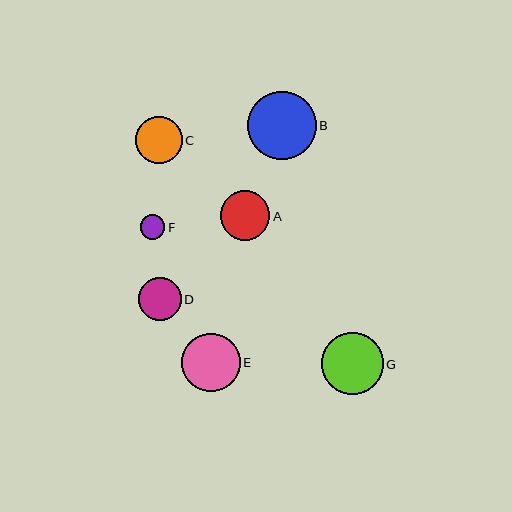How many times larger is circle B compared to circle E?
Circle B is approximately 1.2 times the size of circle E.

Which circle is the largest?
Circle B is the largest with a size of approximately 68 pixels.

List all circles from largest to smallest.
From largest to smallest: B, G, E, A, C, D, F.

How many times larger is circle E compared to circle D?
Circle E is approximately 1.4 times the size of circle D.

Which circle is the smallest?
Circle F is the smallest with a size of approximately 24 pixels.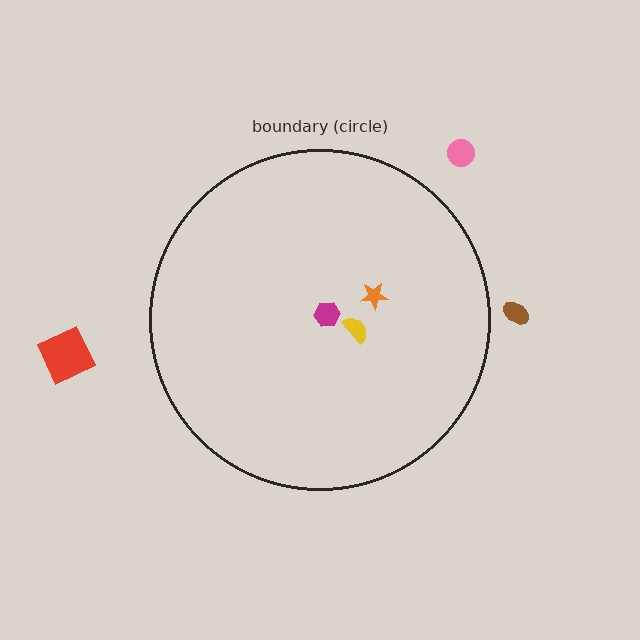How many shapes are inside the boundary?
3 inside, 3 outside.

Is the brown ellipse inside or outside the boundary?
Outside.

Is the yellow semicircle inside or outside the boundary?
Inside.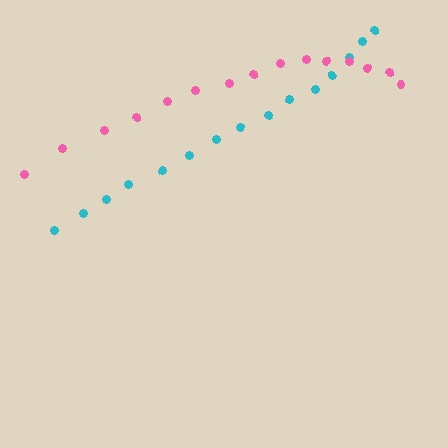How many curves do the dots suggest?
There are 2 distinct paths.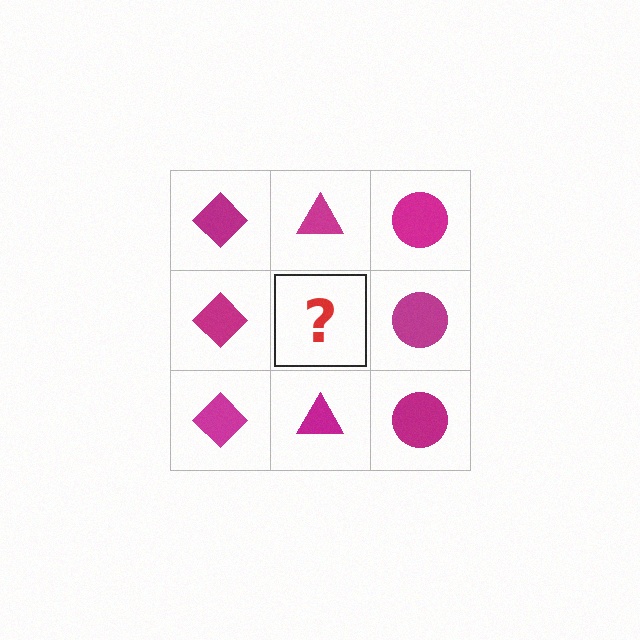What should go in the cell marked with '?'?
The missing cell should contain a magenta triangle.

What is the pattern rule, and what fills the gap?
The rule is that each column has a consistent shape. The gap should be filled with a magenta triangle.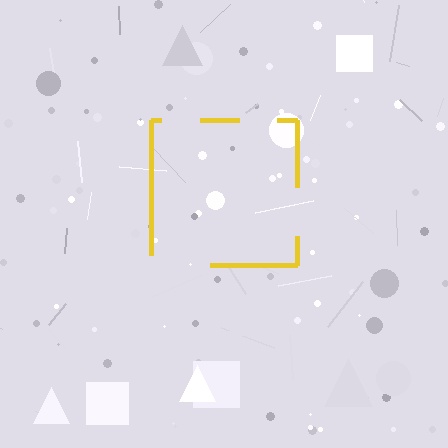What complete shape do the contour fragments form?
The contour fragments form a square.